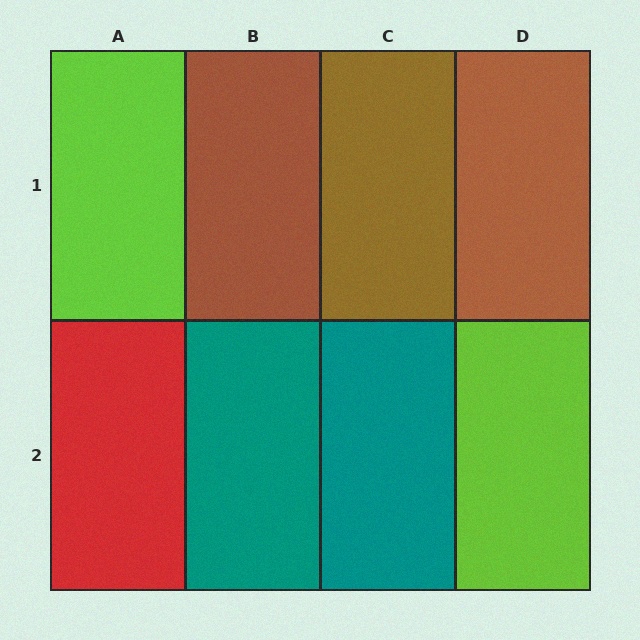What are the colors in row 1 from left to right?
Lime, brown, brown, brown.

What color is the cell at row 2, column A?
Red.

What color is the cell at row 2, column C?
Teal.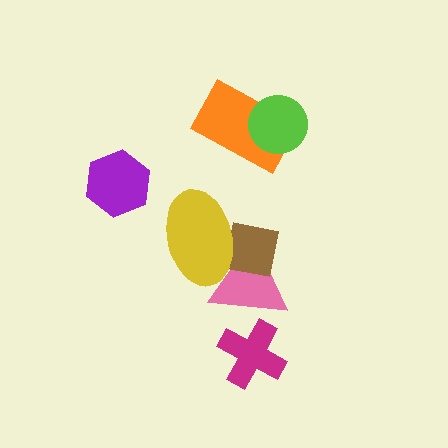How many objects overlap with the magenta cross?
1 object overlaps with the magenta cross.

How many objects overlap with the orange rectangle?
1 object overlaps with the orange rectangle.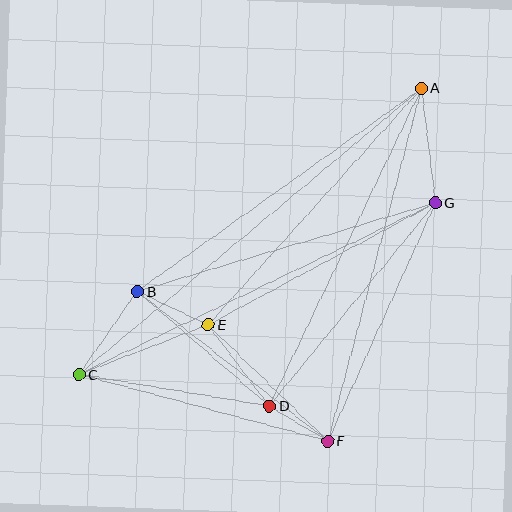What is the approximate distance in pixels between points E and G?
The distance between E and G is approximately 258 pixels.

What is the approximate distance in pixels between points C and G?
The distance between C and G is approximately 396 pixels.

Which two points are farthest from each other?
Points A and C are farthest from each other.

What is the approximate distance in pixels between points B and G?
The distance between B and G is approximately 311 pixels.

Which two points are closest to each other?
Points D and F are closest to each other.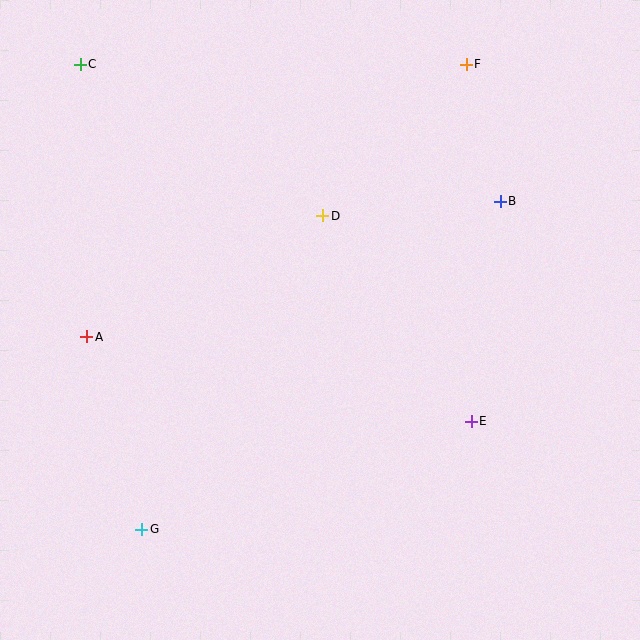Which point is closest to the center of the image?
Point D at (323, 216) is closest to the center.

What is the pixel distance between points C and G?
The distance between C and G is 469 pixels.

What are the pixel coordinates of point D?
Point D is at (323, 216).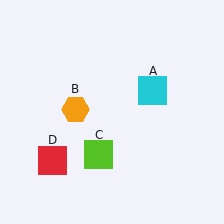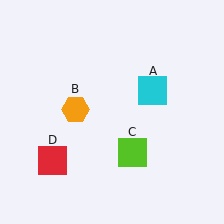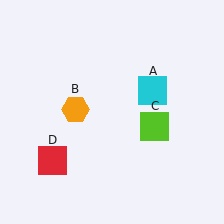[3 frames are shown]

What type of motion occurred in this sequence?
The lime square (object C) rotated counterclockwise around the center of the scene.